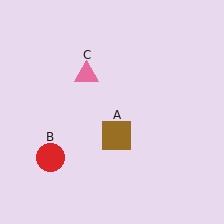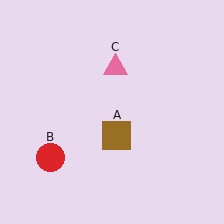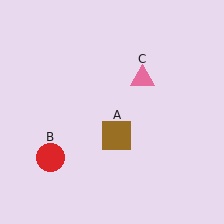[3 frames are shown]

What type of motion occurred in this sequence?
The pink triangle (object C) rotated clockwise around the center of the scene.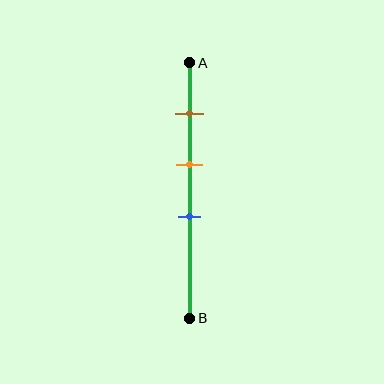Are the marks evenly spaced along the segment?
Yes, the marks are approximately evenly spaced.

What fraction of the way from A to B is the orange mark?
The orange mark is approximately 40% (0.4) of the way from A to B.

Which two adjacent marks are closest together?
The orange and blue marks are the closest adjacent pair.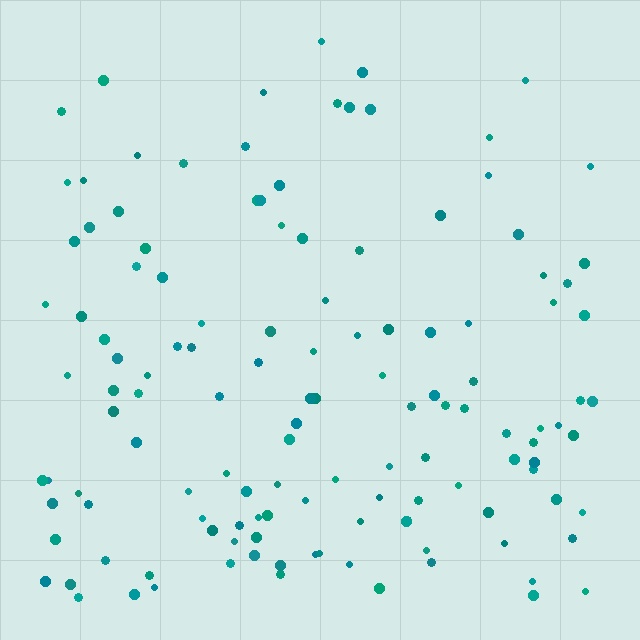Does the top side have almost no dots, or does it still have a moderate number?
Still a moderate number, just noticeably fewer than the bottom.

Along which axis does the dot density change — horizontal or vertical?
Vertical.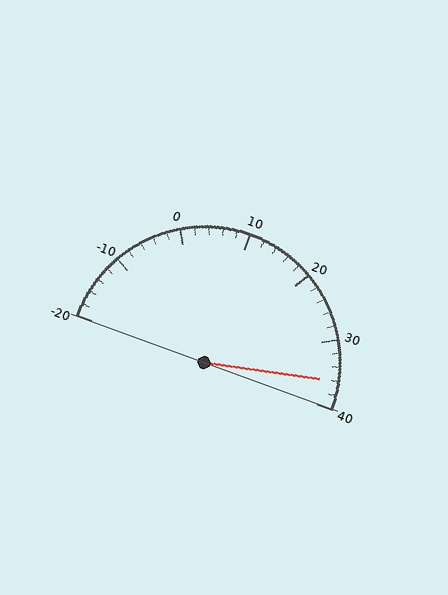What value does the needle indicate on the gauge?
The needle indicates approximately 36.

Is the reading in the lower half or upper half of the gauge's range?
The reading is in the upper half of the range (-20 to 40).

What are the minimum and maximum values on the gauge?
The gauge ranges from -20 to 40.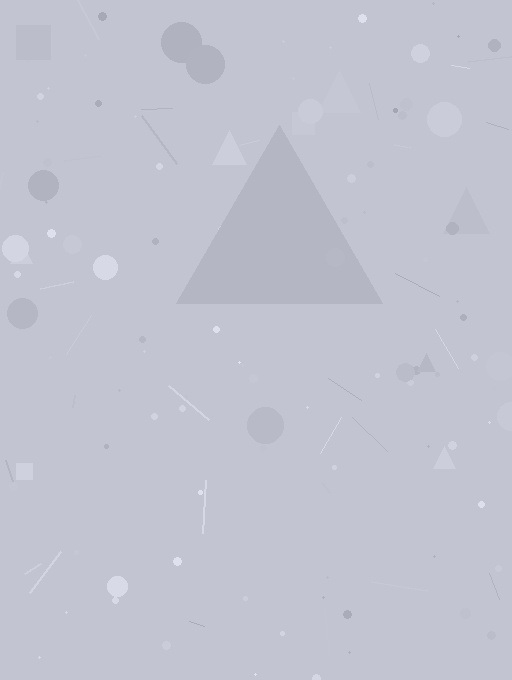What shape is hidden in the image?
A triangle is hidden in the image.